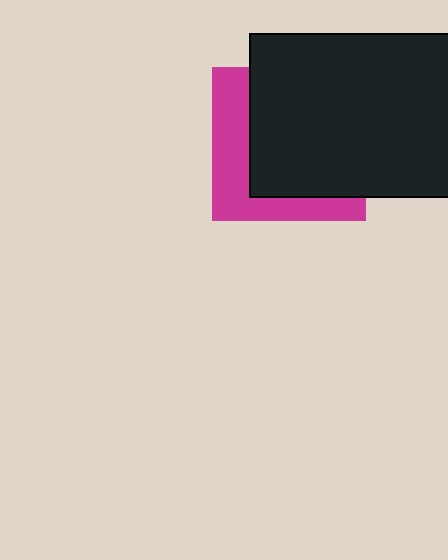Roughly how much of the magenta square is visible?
A small part of it is visible (roughly 36%).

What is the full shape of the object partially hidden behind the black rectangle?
The partially hidden object is a magenta square.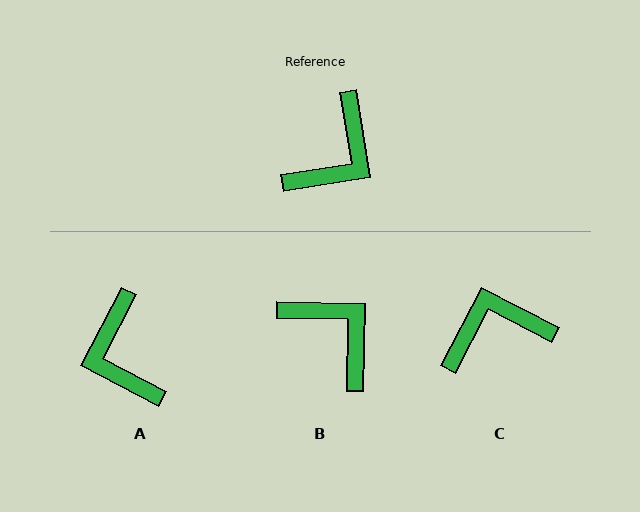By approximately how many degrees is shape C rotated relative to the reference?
Approximately 143 degrees counter-clockwise.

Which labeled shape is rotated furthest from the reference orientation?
C, about 143 degrees away.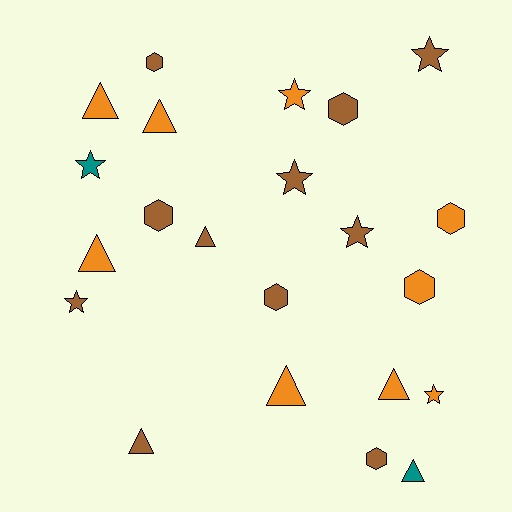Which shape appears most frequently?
Triangle, with 8 objects.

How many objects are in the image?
There are 22 objects.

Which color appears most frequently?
Brown, with 11 objects.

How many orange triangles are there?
There are 5 orange triangles.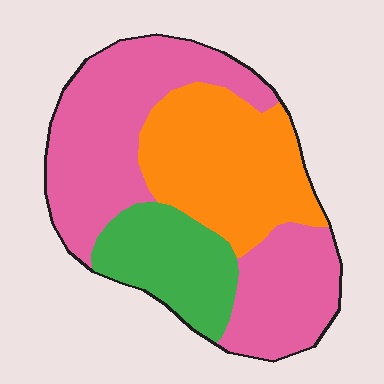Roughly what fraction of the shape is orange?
Orange covers around 30% of the shape.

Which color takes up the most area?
Pink, at roughly 50%.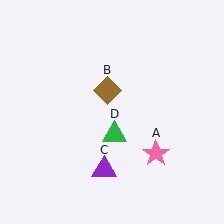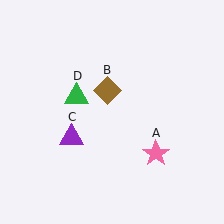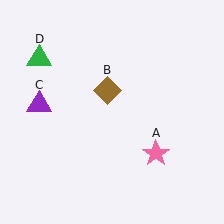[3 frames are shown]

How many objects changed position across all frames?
2 objects changed position: purple triangle (object C), green triangle (object D).